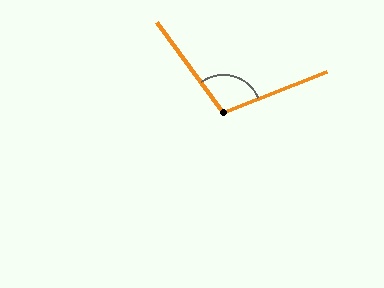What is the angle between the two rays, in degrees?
Approximately 105 degrees.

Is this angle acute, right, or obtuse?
It is obtuse.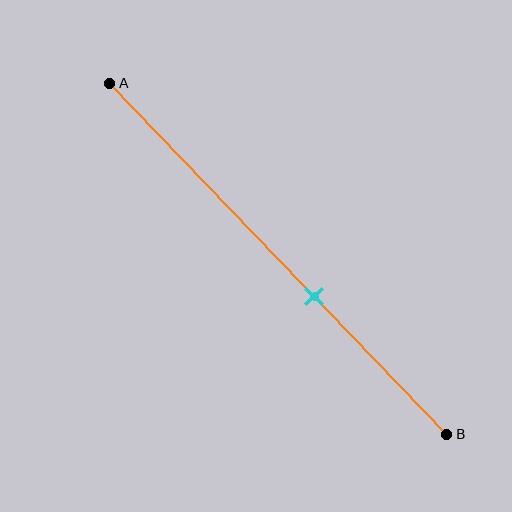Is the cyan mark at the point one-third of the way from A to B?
No, the mark is at about 60% from A, not at the 33% one-third point.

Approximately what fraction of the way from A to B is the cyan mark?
The cyan mark is approximately 60% of the way from A to B.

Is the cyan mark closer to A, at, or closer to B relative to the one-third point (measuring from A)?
The cyan mark is closer to point B than the one-third point of segment AB.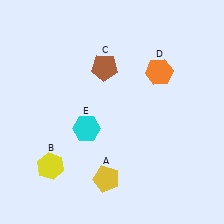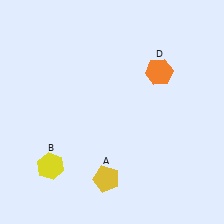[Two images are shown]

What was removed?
The cyan hexagon (E), the brown pentagon (C) were removed in Image 2.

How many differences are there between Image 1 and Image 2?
There are 2 differences between the two images.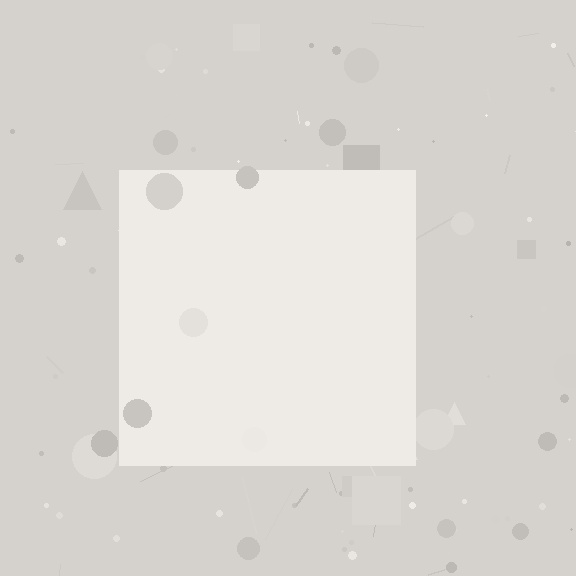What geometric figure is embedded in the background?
A square is embedded in the background.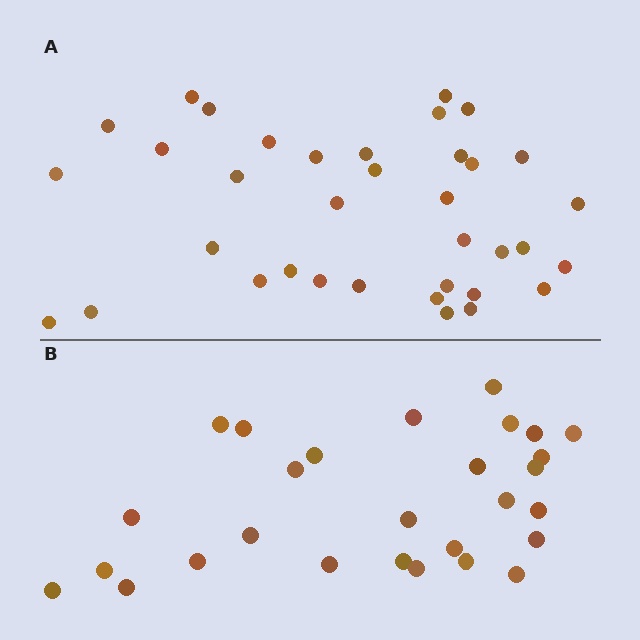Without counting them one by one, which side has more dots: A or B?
Region A (the top region) has more dots.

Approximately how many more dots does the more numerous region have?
Region A has roughly 8 or so more dots than region B.